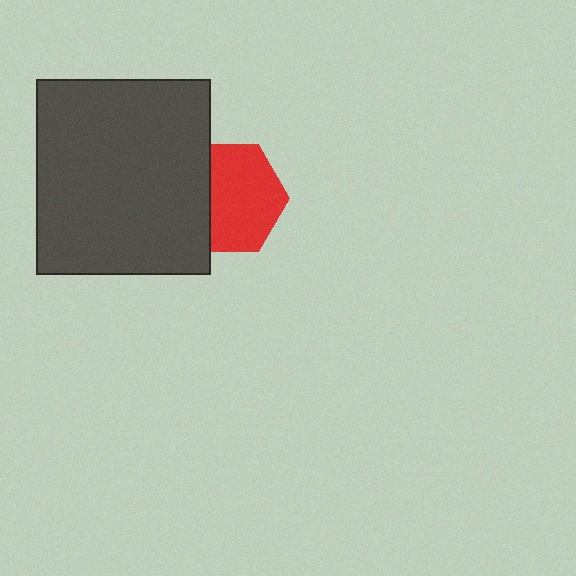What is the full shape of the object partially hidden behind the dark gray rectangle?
The partially hidden object is a red hexagon.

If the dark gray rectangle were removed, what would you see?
You would see the complete red hexagon.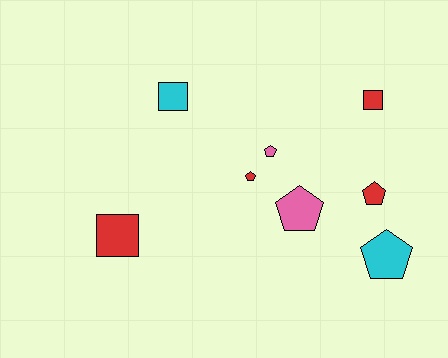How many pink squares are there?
There are no pink squares.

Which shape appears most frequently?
Pentagon, with 5 objects.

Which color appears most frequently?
Red, with 4 objects.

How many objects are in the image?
There are 8 objects.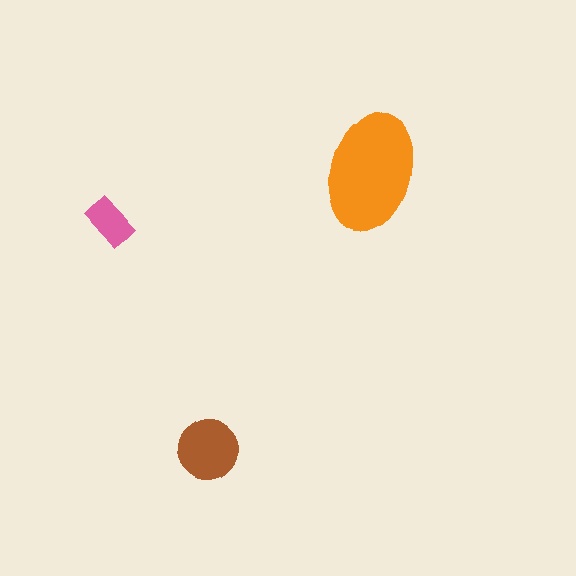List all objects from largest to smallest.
The orange ellipse, the brown circle, the pink rectangle.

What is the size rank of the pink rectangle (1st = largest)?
3rd.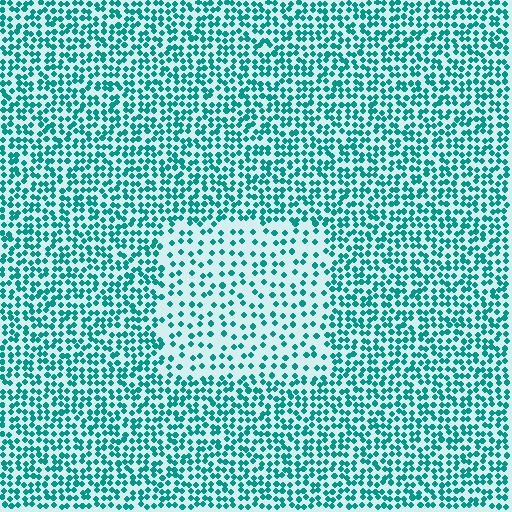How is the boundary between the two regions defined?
The boundary is defined by a change in element density (approximately 2.1x ratio). All elements are the same color, size, and shape.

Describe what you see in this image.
The image contains small teal elements arranged at two different densities. A rectangle-shaped region is visible where the elements are less densely packed than the surrounding area.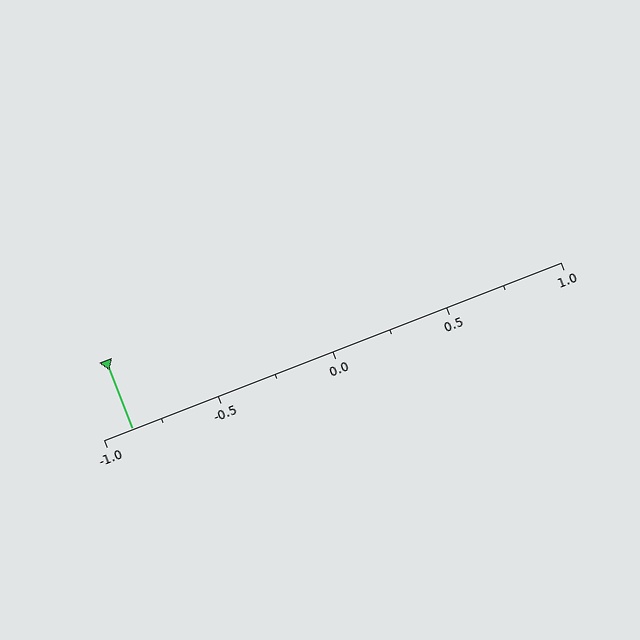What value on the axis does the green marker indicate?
The marker indicates approximately -0.88.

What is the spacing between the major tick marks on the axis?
The major ticks are spaced 0.5 apart.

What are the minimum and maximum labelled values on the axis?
The axis runs from -1.0 to 1.0.